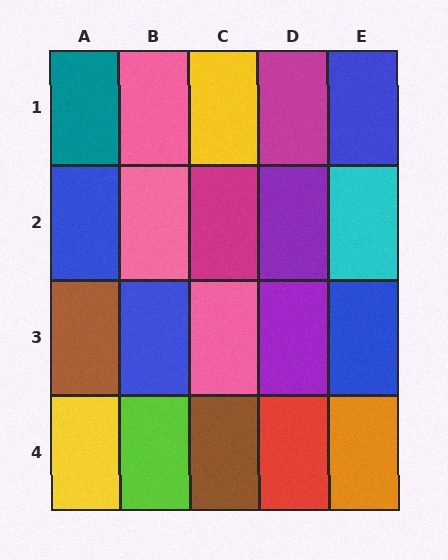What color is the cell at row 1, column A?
Teal.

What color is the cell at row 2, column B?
Pink.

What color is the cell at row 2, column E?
Cyan.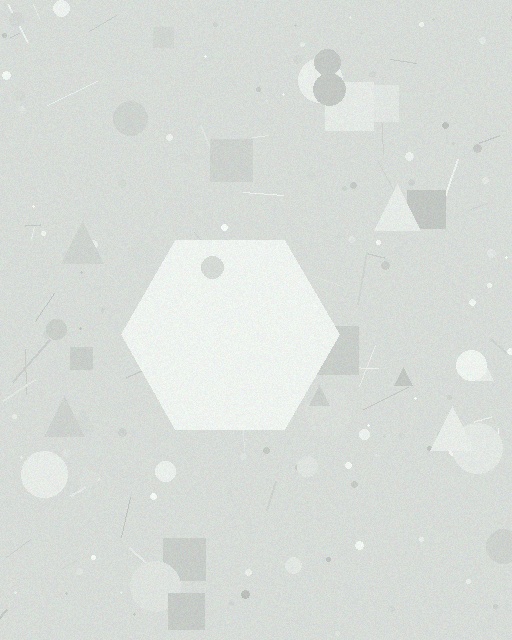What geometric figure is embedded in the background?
A hexagon is embedded in the background.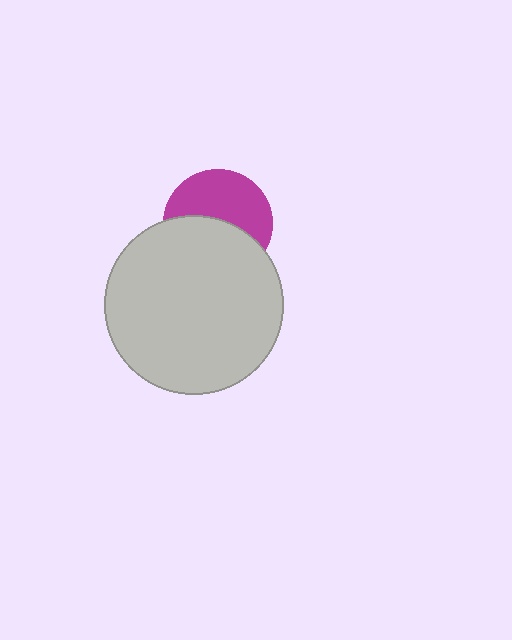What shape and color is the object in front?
The object in front is a light gray circle.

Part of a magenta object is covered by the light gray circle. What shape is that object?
It is a circle.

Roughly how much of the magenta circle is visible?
About half of it is visible (roughly 51%).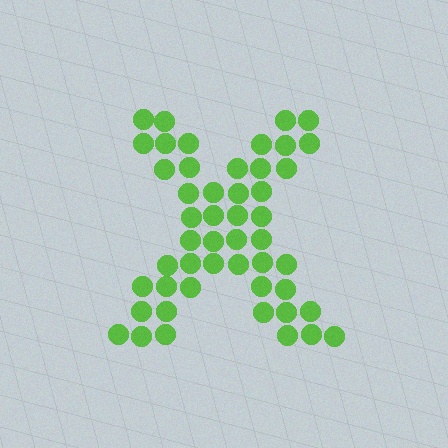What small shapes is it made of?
It is made of small circles.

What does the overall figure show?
The overall figure shows the letter X.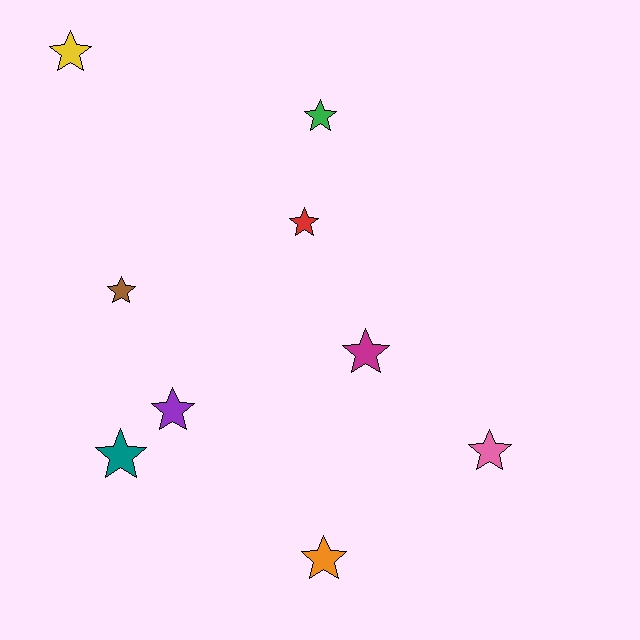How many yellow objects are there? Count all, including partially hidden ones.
There is 1 yellow object.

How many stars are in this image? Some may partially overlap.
There are 9 stars.